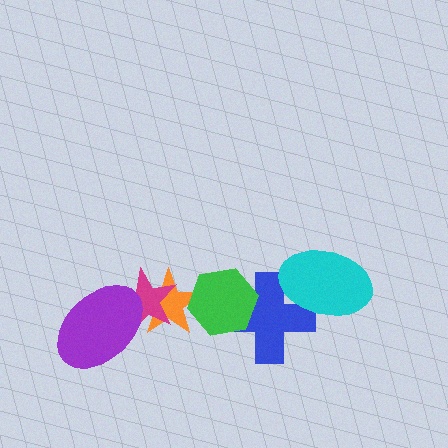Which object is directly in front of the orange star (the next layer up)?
The green hexagon is directly in front of the orange star.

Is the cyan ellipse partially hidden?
No, no other shape covers it.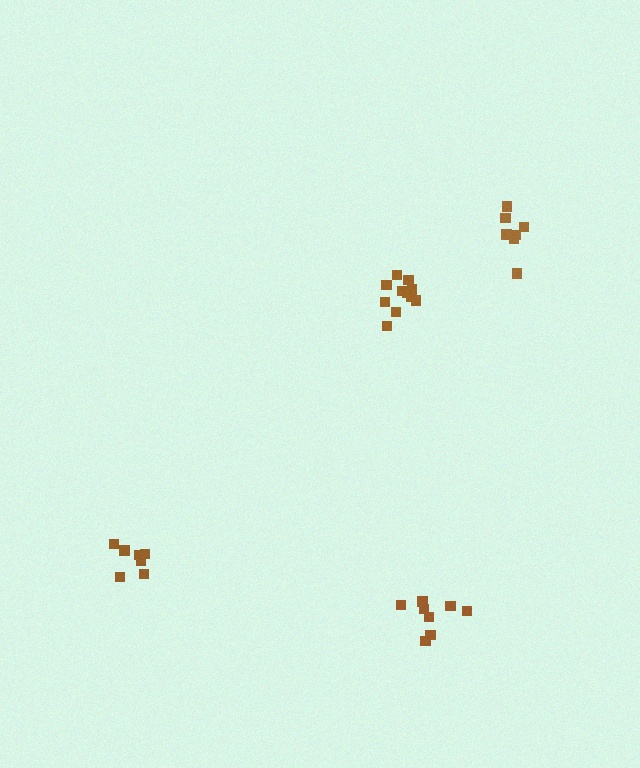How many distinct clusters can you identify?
There are 4 distinct clusters.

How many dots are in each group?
Group 1: 8 dots, Group 2: 7 dots, Group 3: 8 dots, Group 4: 11 dots (34 total).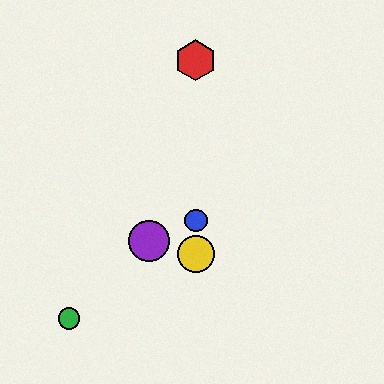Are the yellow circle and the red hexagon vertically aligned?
Yes, both are at x≈196.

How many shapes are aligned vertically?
3 shapes (the red hexagon, the blue circle, the yellow circle) are aligned vertically.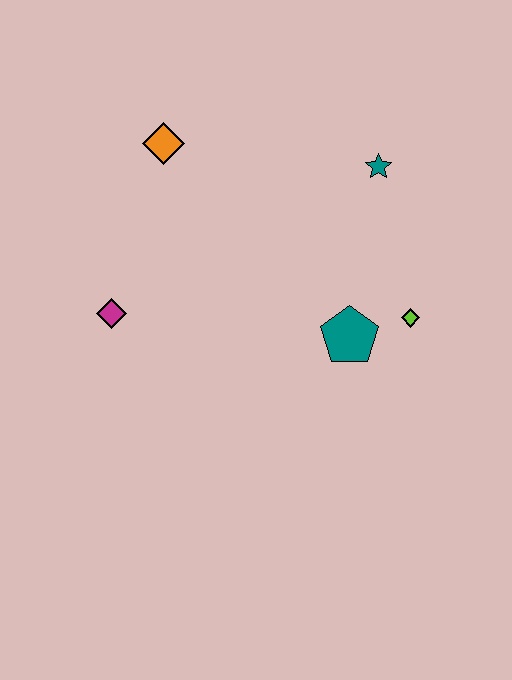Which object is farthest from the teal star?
The magenta diamond is farthest from the teal star.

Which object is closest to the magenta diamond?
The orange diamond is closest to the magenta diamond.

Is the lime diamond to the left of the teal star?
No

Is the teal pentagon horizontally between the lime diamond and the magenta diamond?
Yes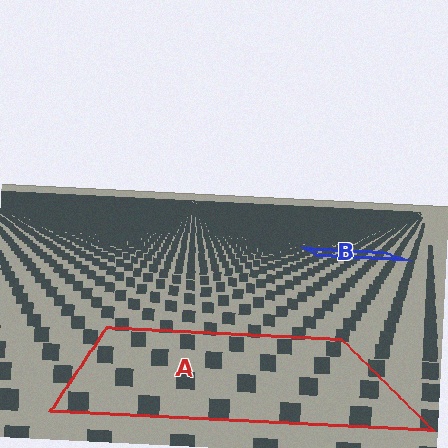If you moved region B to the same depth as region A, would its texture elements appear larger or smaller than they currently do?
They would appear larger. At a closer depth, the same texture elements are projected at a bigger on-screen size.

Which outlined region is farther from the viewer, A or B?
Region B is farther from the viewer — the texture elements inside it appear smaller and more densely packed.